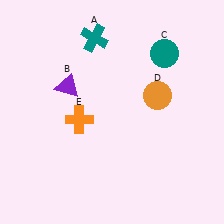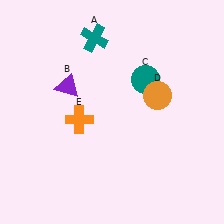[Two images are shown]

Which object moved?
The teal circle (C) moved down.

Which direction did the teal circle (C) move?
The teal circle (C) moved down.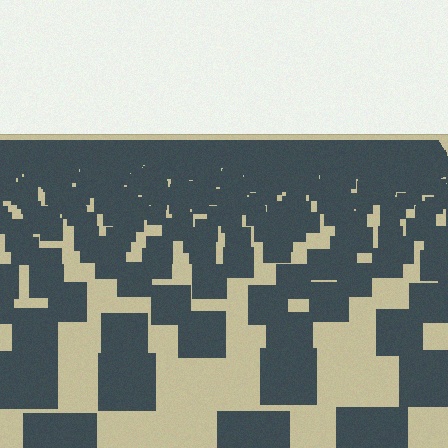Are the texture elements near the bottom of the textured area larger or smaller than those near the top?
Larger. Near the bottom, elements are closer to the viewer and appear at a bigger on-screen size.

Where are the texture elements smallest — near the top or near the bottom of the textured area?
Near the top.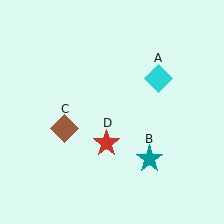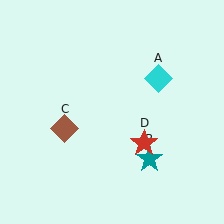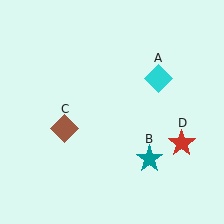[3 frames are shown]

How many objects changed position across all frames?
1 object changed position: red star (object D).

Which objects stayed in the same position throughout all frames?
Cyan diamond (object A) and teal star (object B) and brown diamond (object C) remained stationary.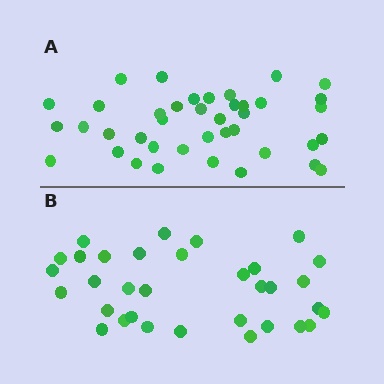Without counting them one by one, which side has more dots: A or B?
Region A (the top region) has more dots.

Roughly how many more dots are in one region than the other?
Region A has roughly 8 or so more dots than region B.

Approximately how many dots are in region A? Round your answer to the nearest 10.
About 40 dots.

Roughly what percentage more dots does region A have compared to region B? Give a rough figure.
About 20% more.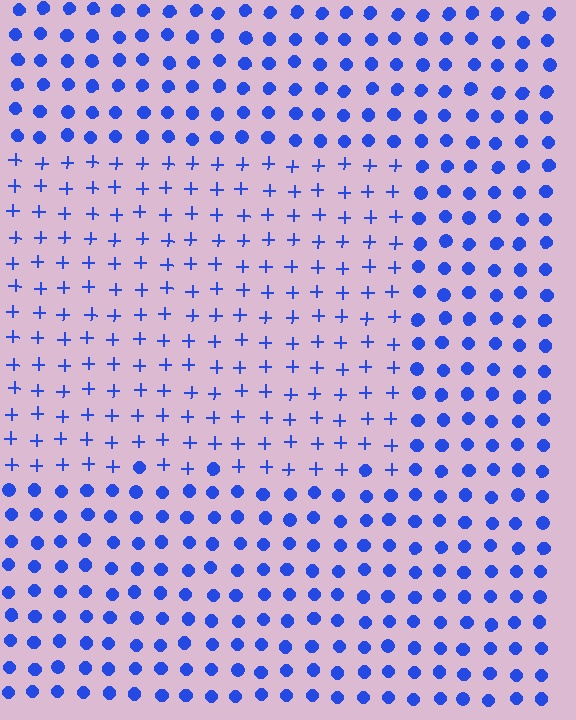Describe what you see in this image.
The image is filled with small blue elements arranged in a uniform grid. A rectangle-shaped region contains plus signs, while the surrounding area contains circles. The boundary is defined purely by the change in element shape.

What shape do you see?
I see a rectangle.